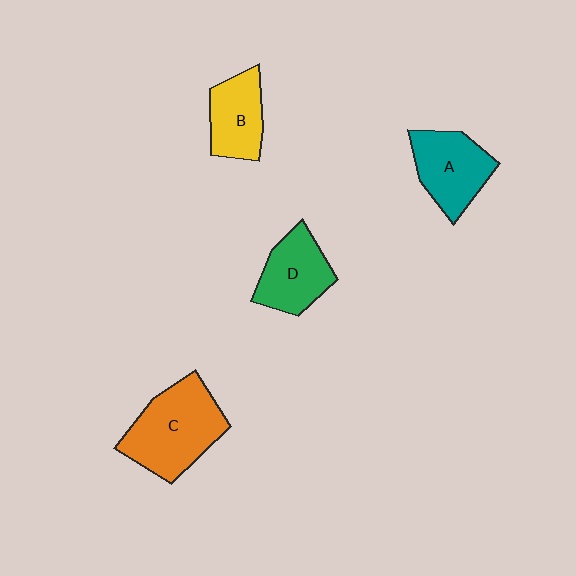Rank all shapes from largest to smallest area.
From largest to smallest: C (orange), A (teal), D (green), B (yellow).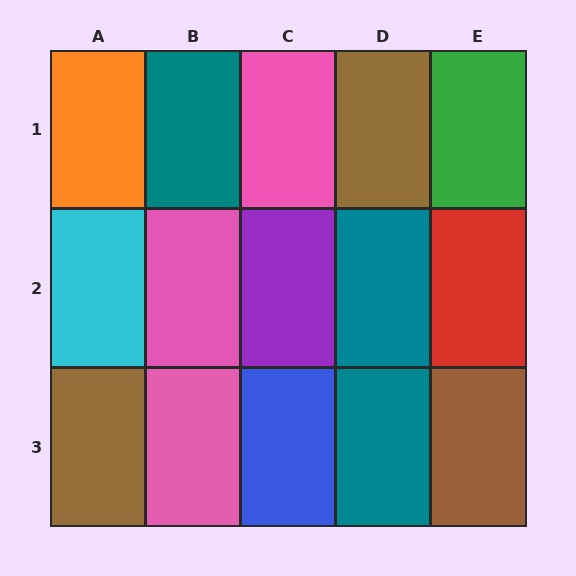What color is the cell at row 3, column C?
Blue.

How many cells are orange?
1 cell is orange.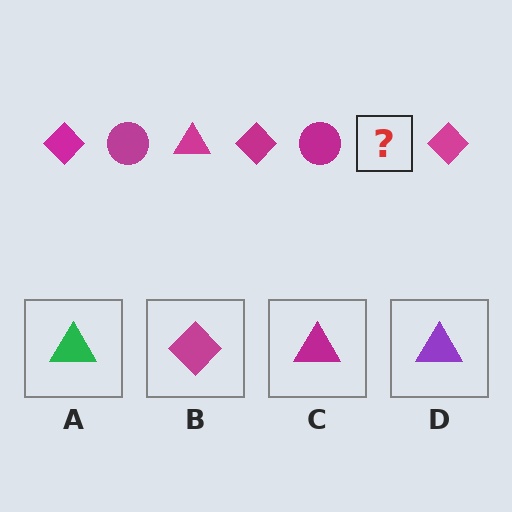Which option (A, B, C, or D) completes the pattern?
C.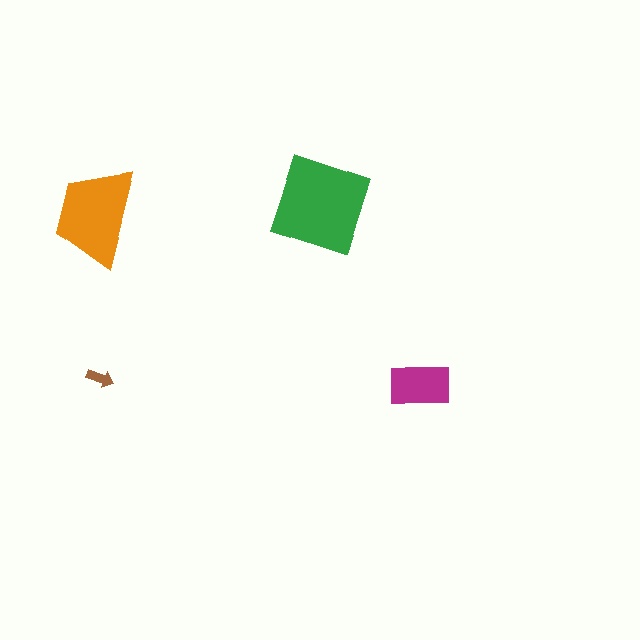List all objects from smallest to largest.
The brown arrow, the magenta rectangle, the orange trapezoid, the green diamond.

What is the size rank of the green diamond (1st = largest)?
1st.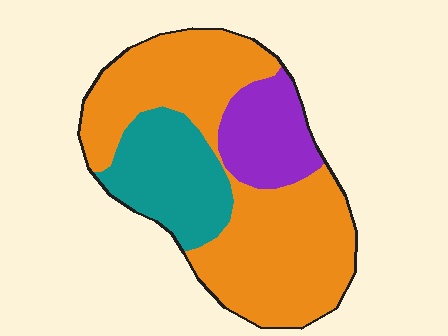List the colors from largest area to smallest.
From largest to smallest: orange, teal, purple.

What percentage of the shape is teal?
Teal takes up between a sixth and a third of the shape.